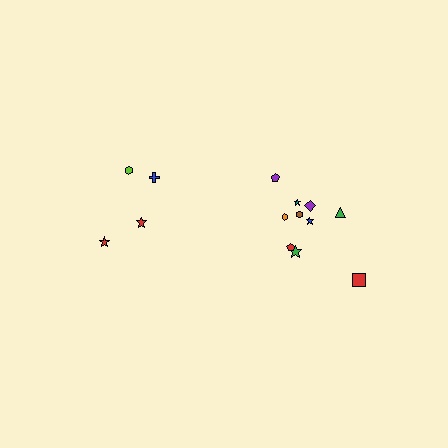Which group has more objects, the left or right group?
The right group.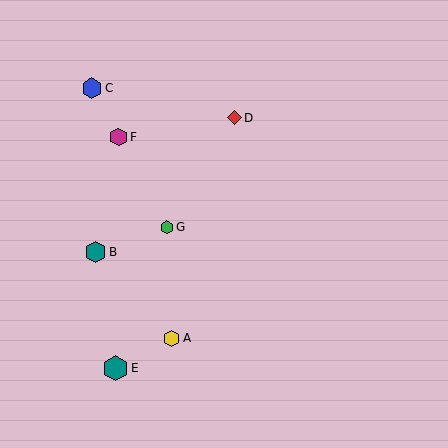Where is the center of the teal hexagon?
The center of the teal hexagon is at (115, 368).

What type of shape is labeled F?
Shape F is a magenta hexagon.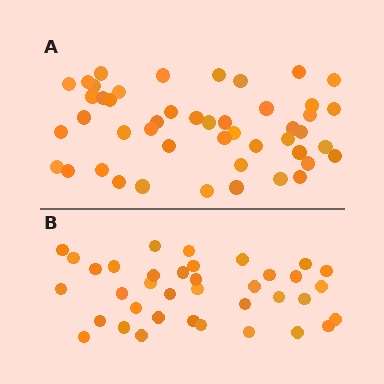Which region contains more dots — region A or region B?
Region A (the top region) has more dots.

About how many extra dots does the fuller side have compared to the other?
Region A has roughly 10 or so more dots than region B.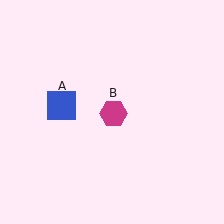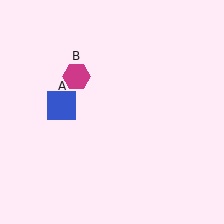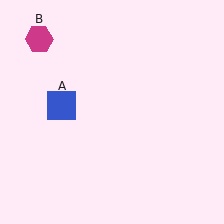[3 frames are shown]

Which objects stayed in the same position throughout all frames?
Blue square (object A) remained stationary.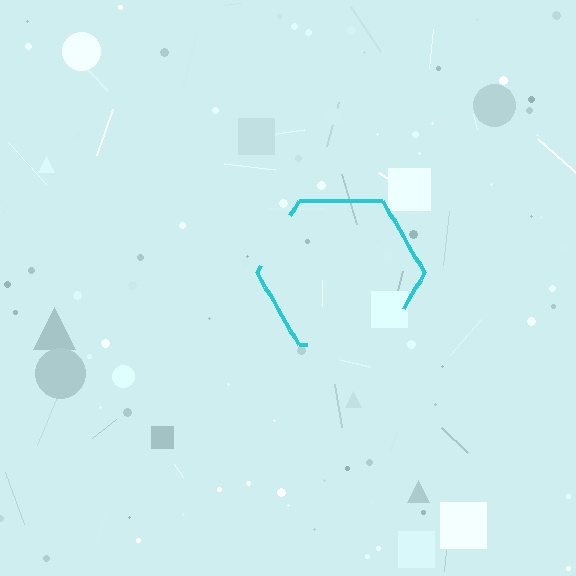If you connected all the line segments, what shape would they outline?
They would outline a hexagon.